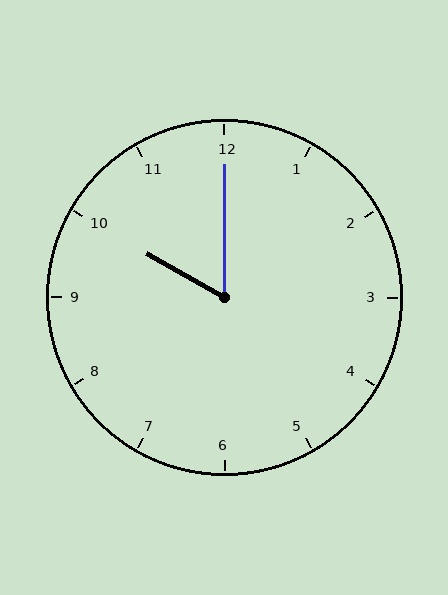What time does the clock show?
10:00.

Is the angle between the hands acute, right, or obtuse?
It is acute.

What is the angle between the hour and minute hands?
Approximately 60 degrees.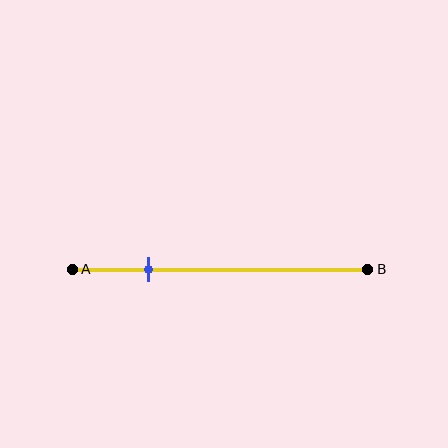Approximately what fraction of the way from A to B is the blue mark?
The blue mark is approximately 25% of the way from A to B.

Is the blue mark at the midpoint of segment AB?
No, the mark is at about 25% from A, not at the 50% midpoint.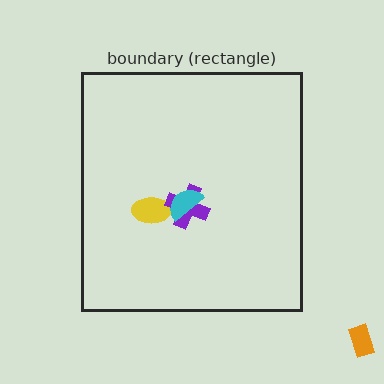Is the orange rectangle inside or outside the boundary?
Outside.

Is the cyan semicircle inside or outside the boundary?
Inside.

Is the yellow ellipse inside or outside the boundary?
Inside.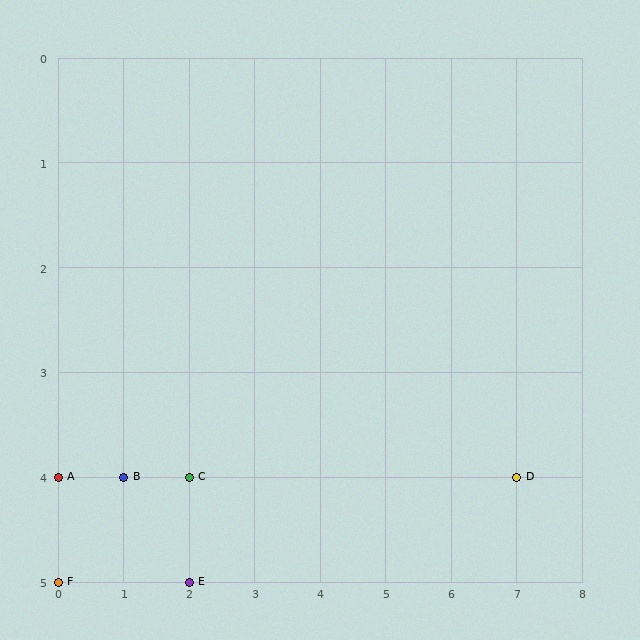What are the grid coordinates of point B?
Point B is at grid coordinates (1, 4).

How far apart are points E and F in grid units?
Points E and F are 2 columns apart.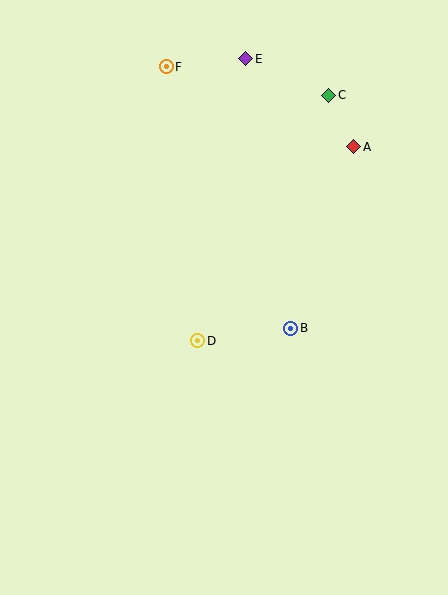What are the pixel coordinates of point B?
Point B is at (291, 328).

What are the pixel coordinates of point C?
Point C is at (329, 95).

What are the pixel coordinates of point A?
Point A is at (354, 147).